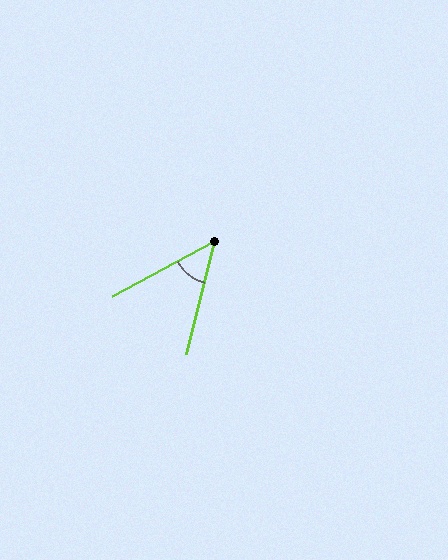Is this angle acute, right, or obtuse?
It is acute.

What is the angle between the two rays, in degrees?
Approximately 48 degrees.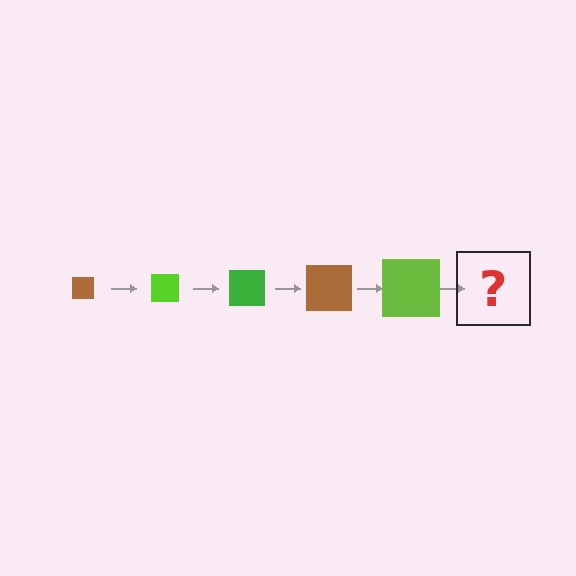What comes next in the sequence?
The next element should be a green square, larger than the previous one.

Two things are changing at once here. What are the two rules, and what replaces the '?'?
The two rules are that the square grows larger each step and the color cycles through brown, lime, and green. The '?' should be a green square, larger than the previous one.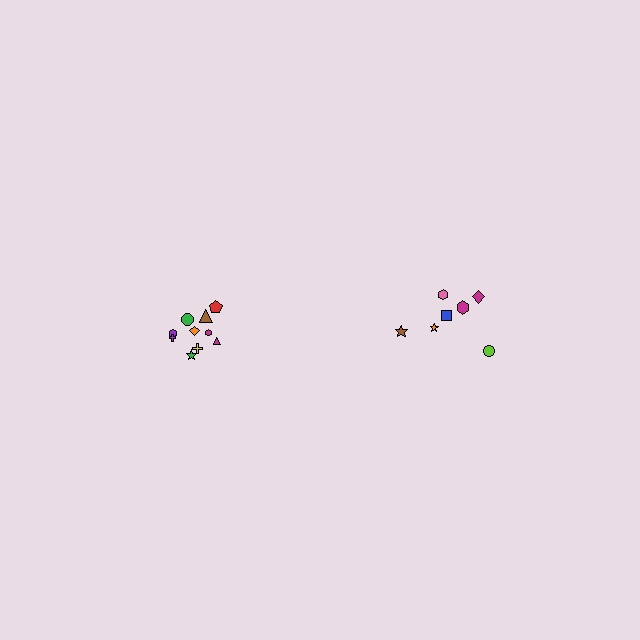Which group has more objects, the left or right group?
The left group.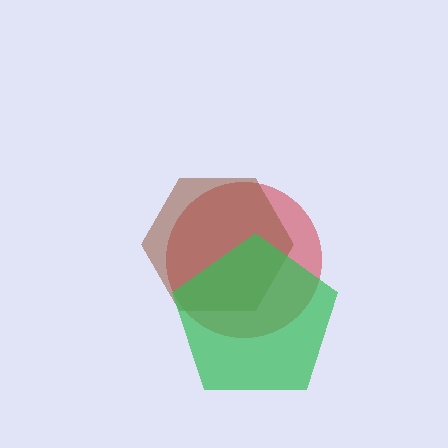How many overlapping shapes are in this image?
There are 3 overlapping shapes in the image.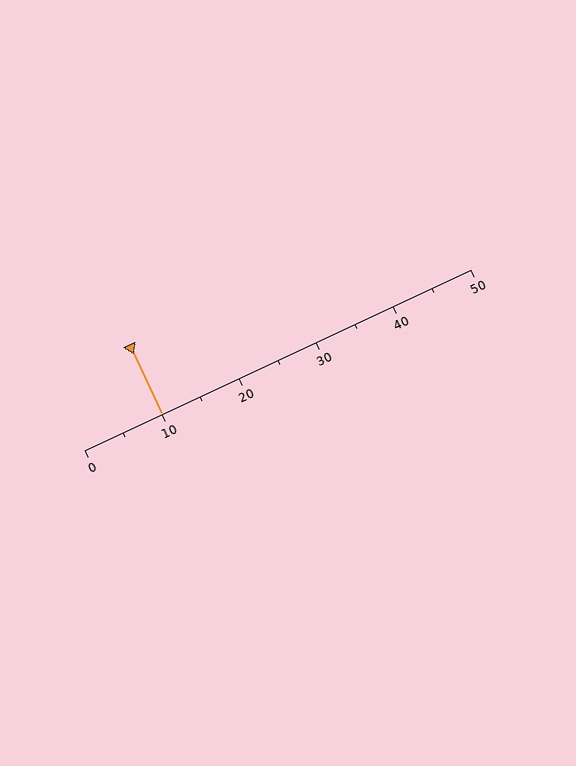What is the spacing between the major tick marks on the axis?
The major ticks are spaced 10 apart.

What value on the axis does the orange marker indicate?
The marker indicates approximately 10.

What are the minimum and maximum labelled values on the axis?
The axis runs from 0 to 50.